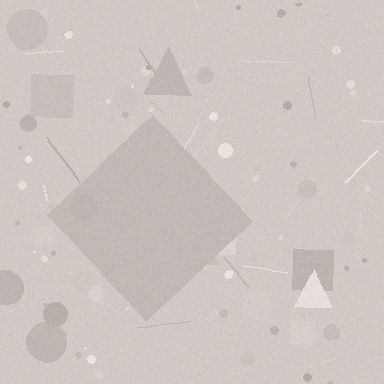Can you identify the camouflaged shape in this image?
The camouflaged shape is a diamond.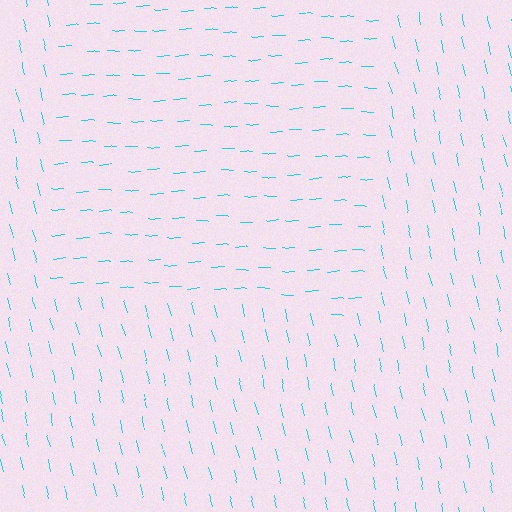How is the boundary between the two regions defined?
The boundary is defined purely by a change in line orientation (approximately 80 degrees difference). All lines are the same color and thickness.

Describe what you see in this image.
The image is filled with small cyan line segments. A rectangle region in the image has lines oriented differently from the surrounding lines, creating a visible texture boundary.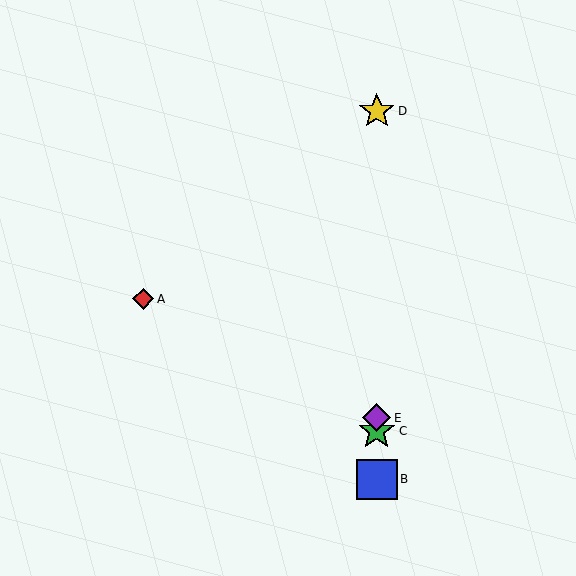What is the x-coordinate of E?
Object E is at x≈377.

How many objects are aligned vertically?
4 objects (B, C, D, E) are aligned vertically.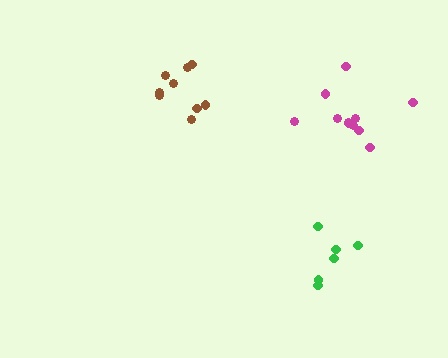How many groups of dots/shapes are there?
There are 3 groups.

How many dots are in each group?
Group 1: 9 dots, Group 2: 6 dots, Group 3: 11 dots (26 total).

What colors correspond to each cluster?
The clusters are colored: brown, green, magenta.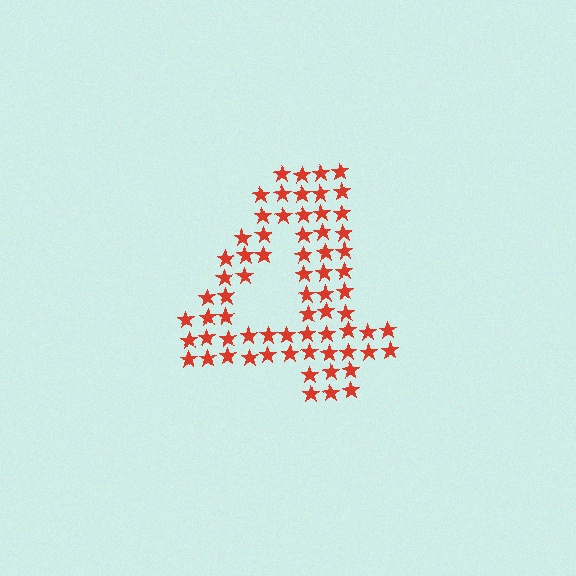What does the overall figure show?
The overall figure shows the digit 4.